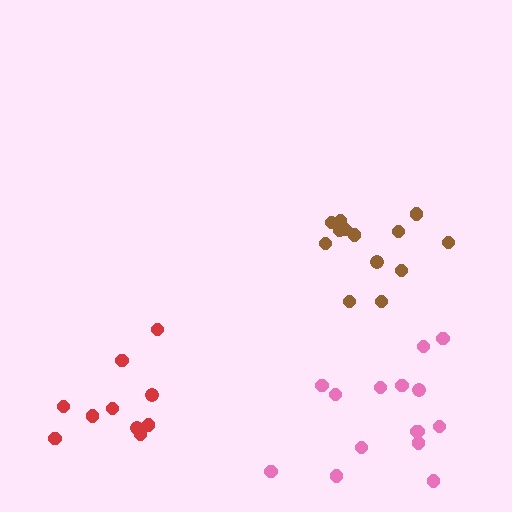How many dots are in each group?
Group 1: 13 dots, Group 2: 15 dots, Group 3: 10 dots (38 total).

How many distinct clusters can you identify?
There are 3 distinct clusters.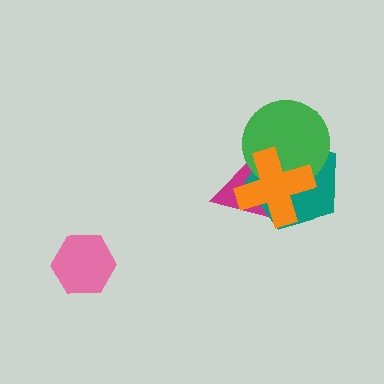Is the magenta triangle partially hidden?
Yes, it is partially covered by another shape.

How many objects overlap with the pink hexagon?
0 objects overlap with the pink hexagon.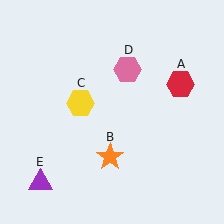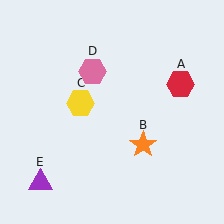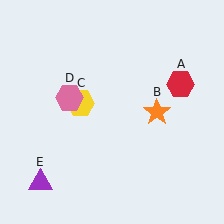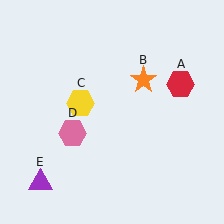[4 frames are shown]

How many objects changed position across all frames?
2 objects changed position: orange star (object B), pink hexagon (object D).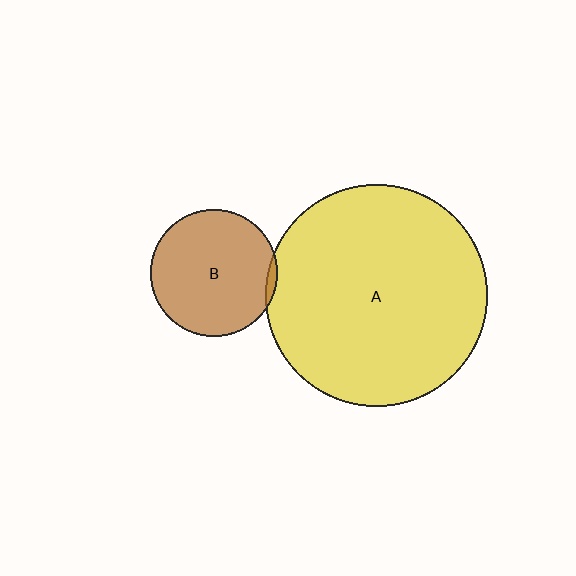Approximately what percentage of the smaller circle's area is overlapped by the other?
Approximately 5%.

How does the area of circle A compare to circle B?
Approximately 3.1 times.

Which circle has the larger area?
Circle A (yellow).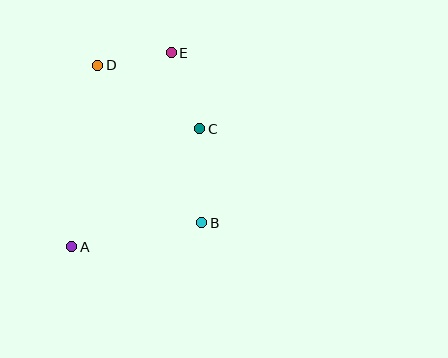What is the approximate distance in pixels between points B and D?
The distance between B and D is approximately 189 pixels.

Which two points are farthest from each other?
Points A and E are farthest from each other.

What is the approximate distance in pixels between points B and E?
The distance between B and E is approximately 173 pixels.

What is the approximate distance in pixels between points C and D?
The distance between C and D is approximately 120 pixels.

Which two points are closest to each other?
Points D and E are closest to each other.